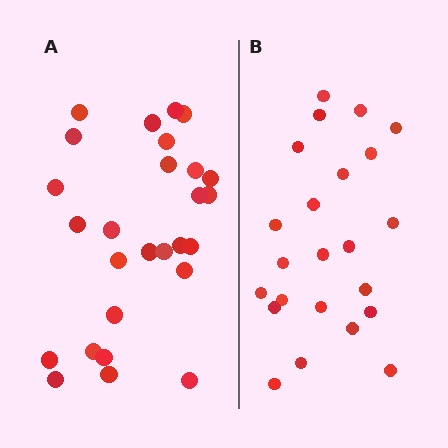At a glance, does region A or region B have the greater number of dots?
Region A (the left region) has more dots.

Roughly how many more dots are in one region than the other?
Region A has about 4 more dots than region B.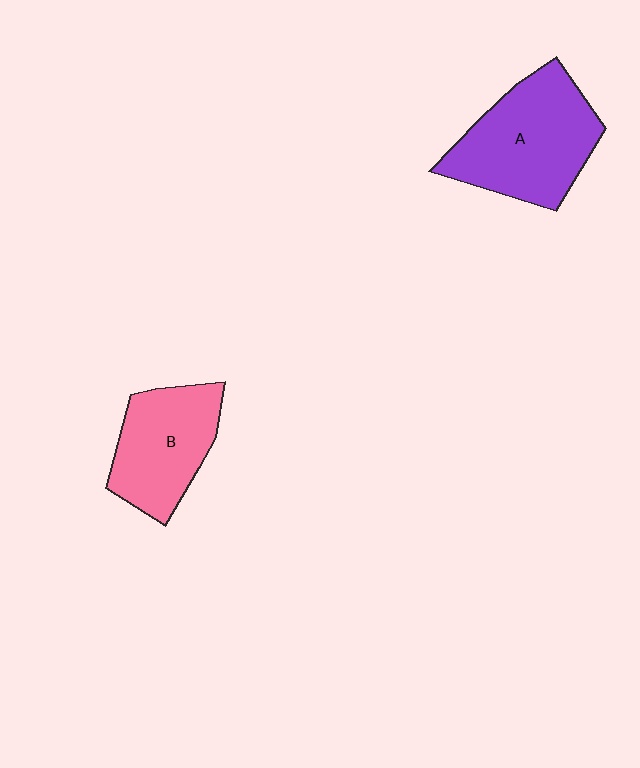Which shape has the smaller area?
Shape B (pink).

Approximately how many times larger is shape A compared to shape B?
Approximately 1.3 times.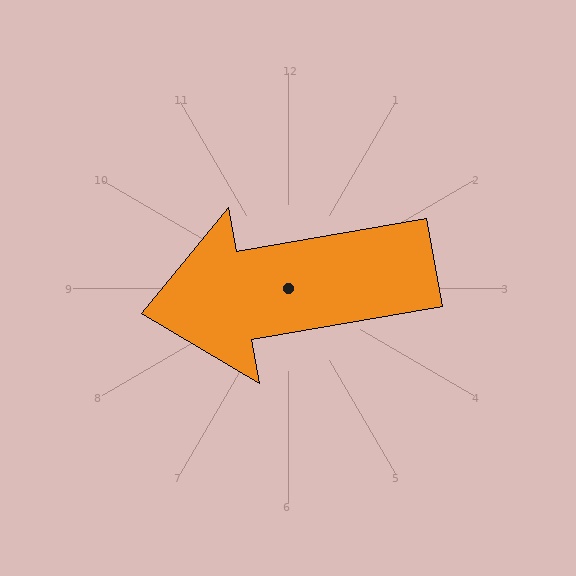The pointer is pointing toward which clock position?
Roughly 9 o'clock.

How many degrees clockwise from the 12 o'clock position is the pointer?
Approximately 260 degrees.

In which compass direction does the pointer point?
West.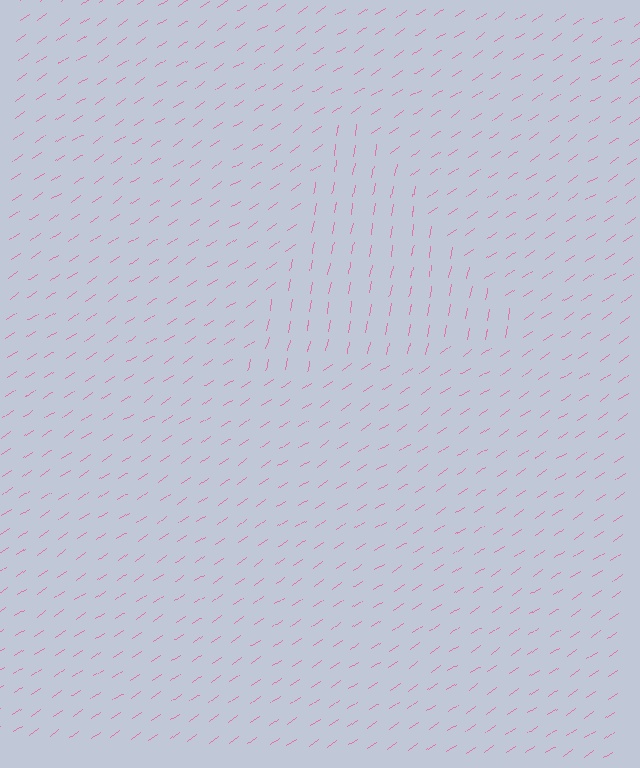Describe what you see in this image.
The image is filled with small pink line segments. A triangle region in the image has lines oriented differently from the surrounding lines, creating a visible texture boundary.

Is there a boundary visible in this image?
Yes, there is a texture boundary formed by a change in line orientation.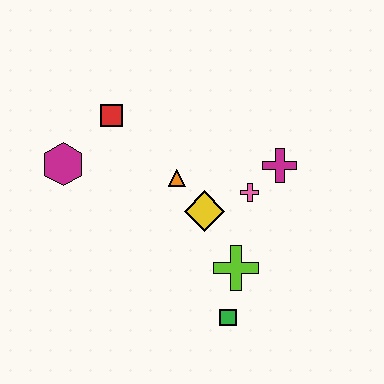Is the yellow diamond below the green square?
No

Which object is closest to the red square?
The magenta hexagon is closest to the red square.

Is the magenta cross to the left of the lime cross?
No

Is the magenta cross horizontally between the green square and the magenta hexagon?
No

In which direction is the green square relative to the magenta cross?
The green square is below the magenta cross.